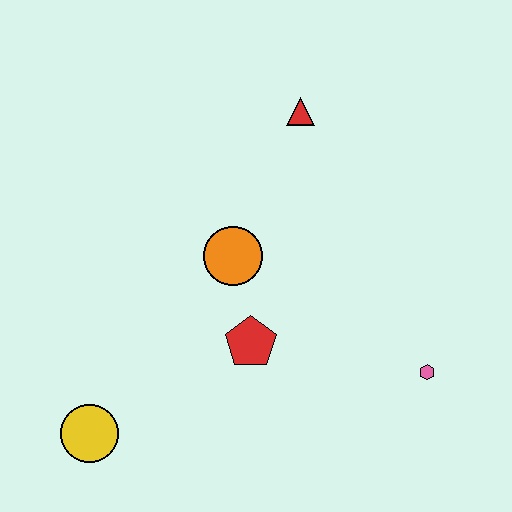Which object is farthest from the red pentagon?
The red triangle is farthest from the red pentagon.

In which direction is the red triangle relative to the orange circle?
The red triangle is above the orange circle.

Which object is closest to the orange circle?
The red pentagon is closest to the orange circle.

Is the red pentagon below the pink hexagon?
No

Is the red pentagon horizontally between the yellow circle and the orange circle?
No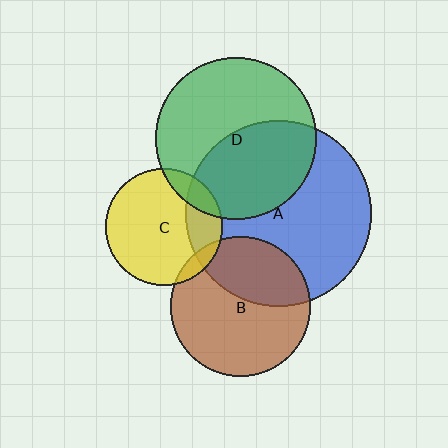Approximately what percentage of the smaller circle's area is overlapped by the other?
Approximately 35%.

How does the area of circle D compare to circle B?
Approximately 1.3 times.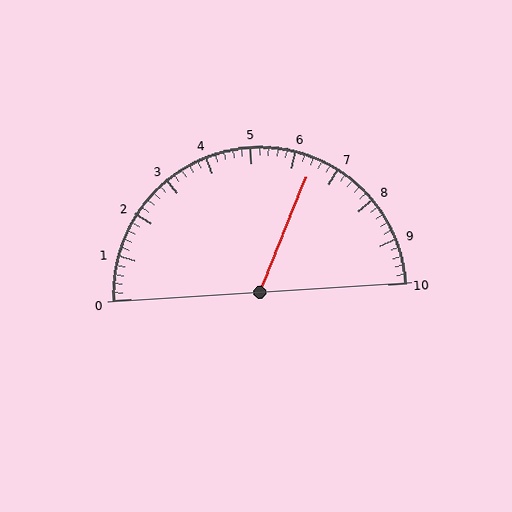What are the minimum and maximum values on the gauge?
The gauge ranges from 0 to 10.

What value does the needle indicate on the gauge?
The needle indicates approximately 6.4.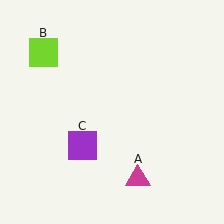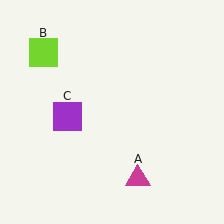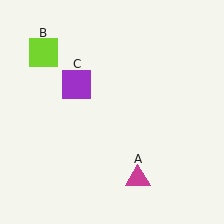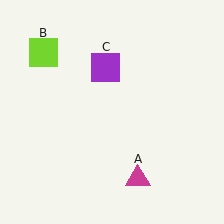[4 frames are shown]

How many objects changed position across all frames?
1 object changed position: purple square (object C).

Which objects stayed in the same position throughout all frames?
Magenta triangle (object A) and lime square (object B) remained stationary.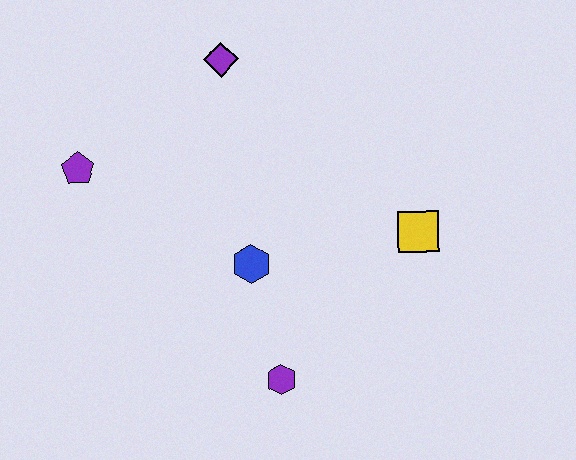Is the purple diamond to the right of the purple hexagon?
No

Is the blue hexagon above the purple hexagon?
Yes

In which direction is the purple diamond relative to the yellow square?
The purple diamond is to the left of the yellow square.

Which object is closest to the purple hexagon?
The blue hexagon is closest to the purple hexagon.